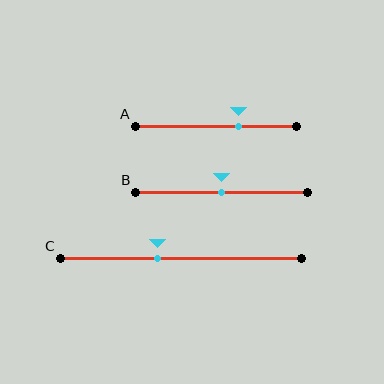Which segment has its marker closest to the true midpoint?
Segment B has its marker closest to the true midpoint.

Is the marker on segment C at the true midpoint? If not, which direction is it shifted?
No, the marker on segment C is shifted to the left by about 10% of the segment length.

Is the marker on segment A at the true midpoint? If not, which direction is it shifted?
No, the marker on segment A is shifted to the right by about 14% of the segment length.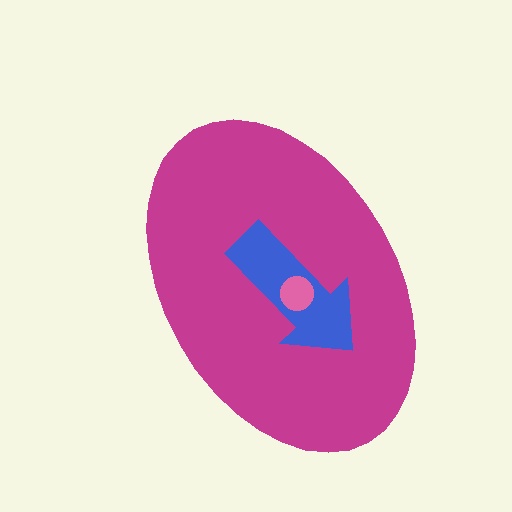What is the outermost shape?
The magenta ellipse.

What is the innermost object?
The pink circle.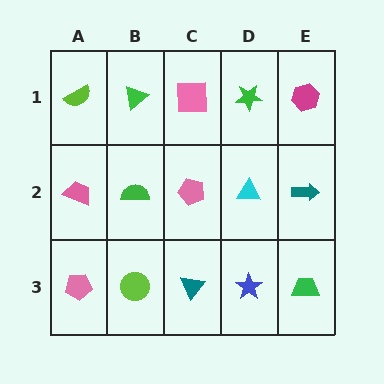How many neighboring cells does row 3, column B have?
3.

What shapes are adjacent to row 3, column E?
A teal arrow (row 2, column E), a blue star (row 3, column D).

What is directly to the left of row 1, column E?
A green star.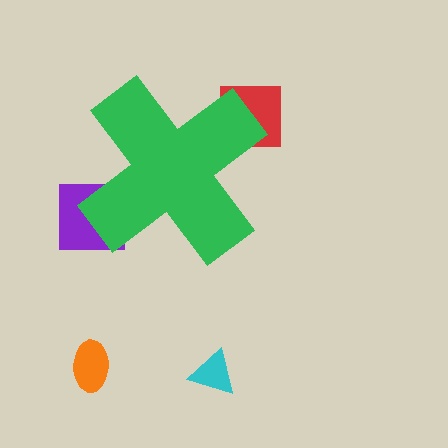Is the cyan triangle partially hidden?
No, the cyan triangle is fully visible.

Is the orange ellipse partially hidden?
No, the orange ellipse is fully visible.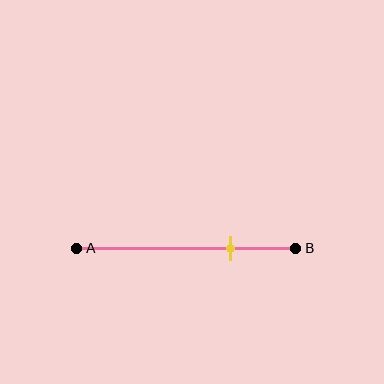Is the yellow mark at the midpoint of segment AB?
No, the mark is at about 70% from A, not at the 50% midpoint.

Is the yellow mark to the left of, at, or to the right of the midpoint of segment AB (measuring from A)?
The yellow mark is to the right of the midpoint of segment AB.